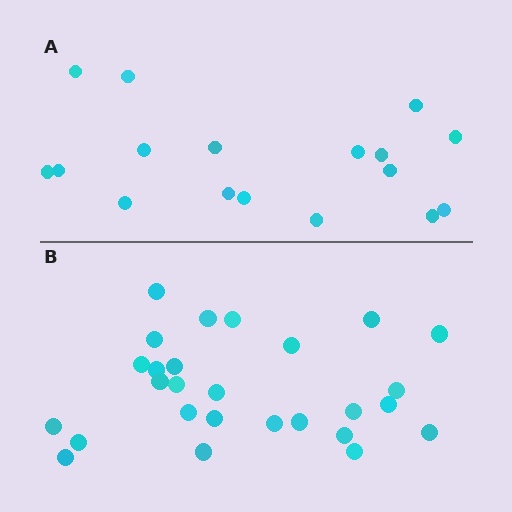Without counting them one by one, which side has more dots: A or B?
Region B (the bottom region) has more dots.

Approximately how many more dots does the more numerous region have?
Region B has roughly 10 or so more dots than region A.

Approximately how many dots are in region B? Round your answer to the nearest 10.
About 30 dots. (The exact count is 27, which rounds to 30.)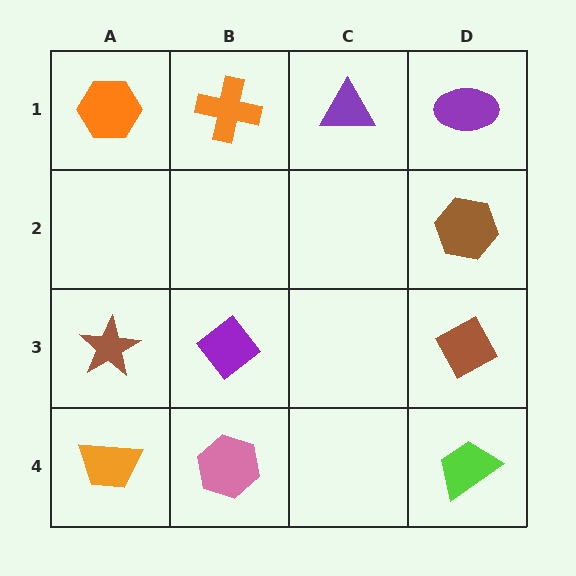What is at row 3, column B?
A purple diamond.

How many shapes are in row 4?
3 shapes.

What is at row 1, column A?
An orange hexagon.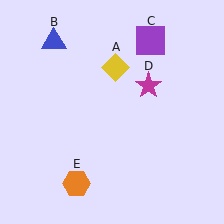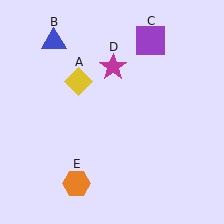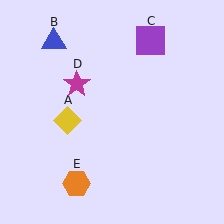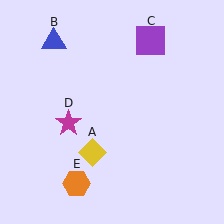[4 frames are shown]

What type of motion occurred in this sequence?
The yellow diamond (object A), magenta star (object D) rotated counterclockwise around the center of the scene.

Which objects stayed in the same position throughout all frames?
Blue triangle (object B) and purple square (object C) and orange hexagon (object E) remained stationary.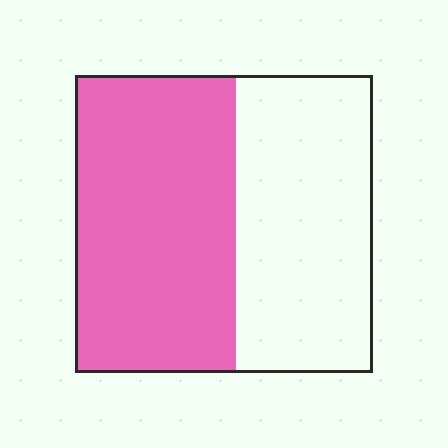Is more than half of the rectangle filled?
Yes.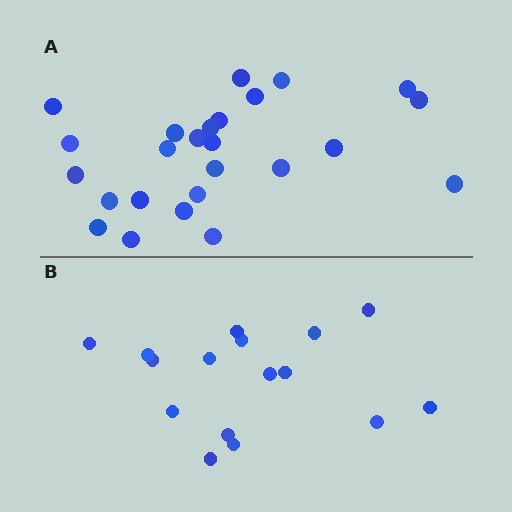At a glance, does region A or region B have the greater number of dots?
Region A (the top region) has more dots.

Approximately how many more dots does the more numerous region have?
Region A has roughly 8 or so more dots than region B.